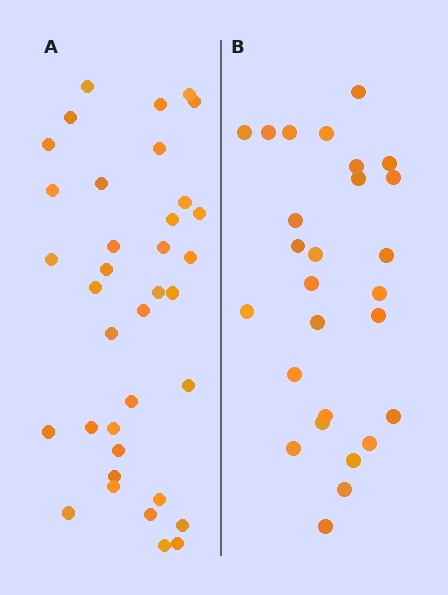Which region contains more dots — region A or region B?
Region A (the left region) has more dots.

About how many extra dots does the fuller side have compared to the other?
Region A has roughly 8 or so more dots than region B.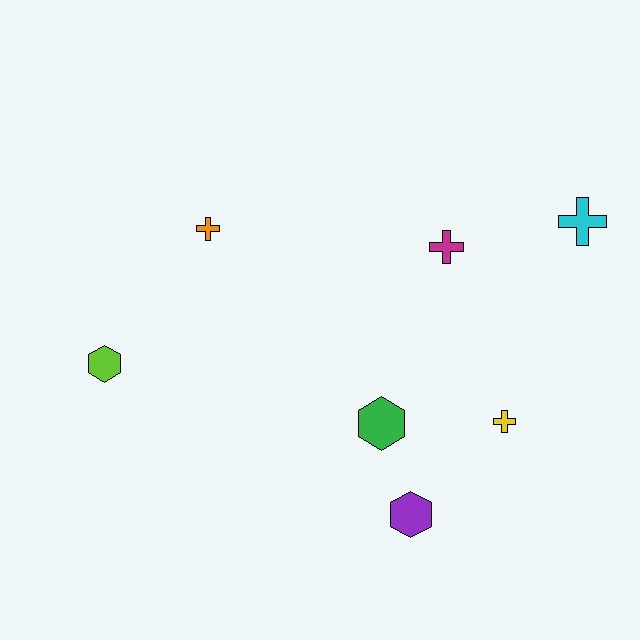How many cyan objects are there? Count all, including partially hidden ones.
There is 1 cyan object.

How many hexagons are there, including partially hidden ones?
There are 3 hexagons.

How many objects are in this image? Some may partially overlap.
There are 7 objects.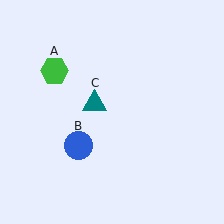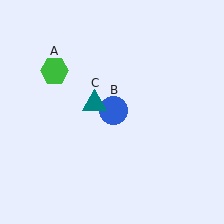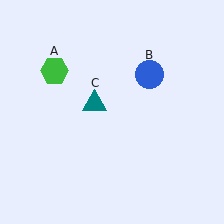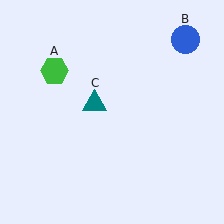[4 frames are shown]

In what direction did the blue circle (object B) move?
The blue circle (object B) moved up and to the right.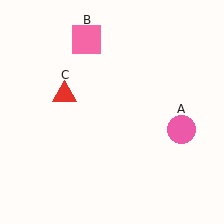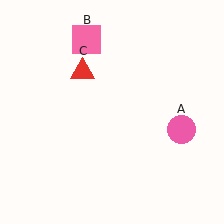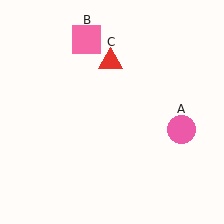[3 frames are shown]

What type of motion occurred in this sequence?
The red triangle (object C) rotated clockwise around the center of the scene.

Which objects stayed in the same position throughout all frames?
Pink circle (object A) and pink square (object B) remained stationary.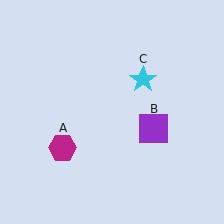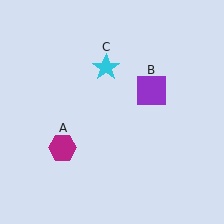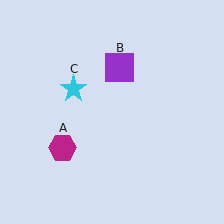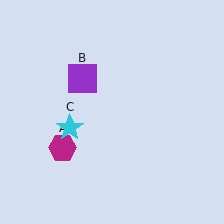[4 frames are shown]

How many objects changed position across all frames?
2 objects changed position: purple square (object B), cyan star (object C).